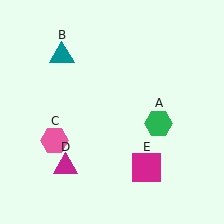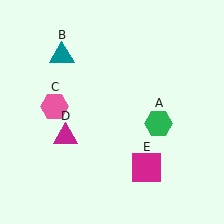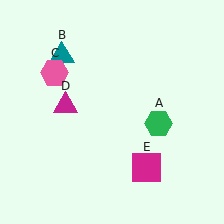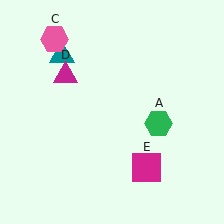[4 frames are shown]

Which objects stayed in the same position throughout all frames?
Green hexagon (object A) and teal triangle (object B) and magenta square (object E) remained stationary.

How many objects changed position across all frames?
2 objects changed position: pink hexagon (object C), magenta triangle (object D).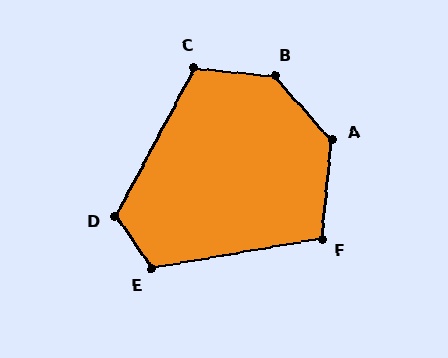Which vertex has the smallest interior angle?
F, at approximately 106 degrees.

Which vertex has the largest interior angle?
B, at approximately 137 degrees.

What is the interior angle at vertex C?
Approximately 113 degrees (obtuse).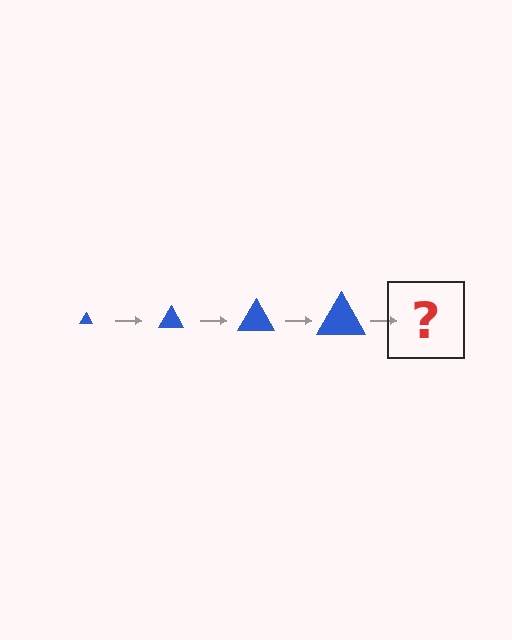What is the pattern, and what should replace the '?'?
The pattern is that the triangle gets progressively larger each step. The '?' should be a blue triangle, larger than the previous one.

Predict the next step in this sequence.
The next step is a blue triangle, larger than the previous one.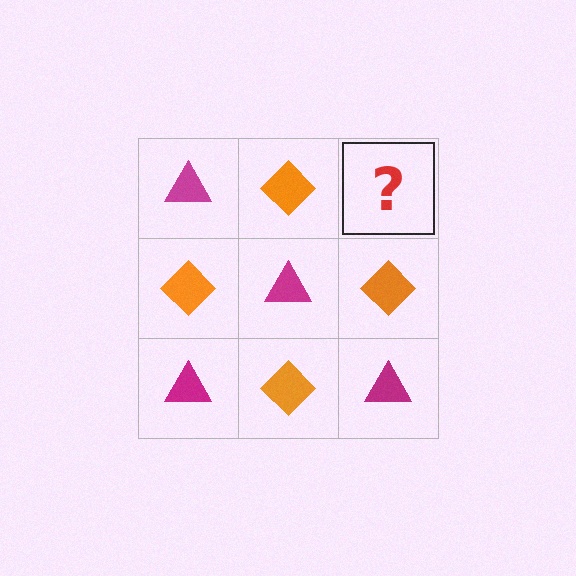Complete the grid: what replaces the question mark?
The question mark should be replaced with a magenta triangle.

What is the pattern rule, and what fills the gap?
The rule is that it alternates magenta triangle and orange diamond in a checkerboard pattern. The gap should be filled with a magenta triangle.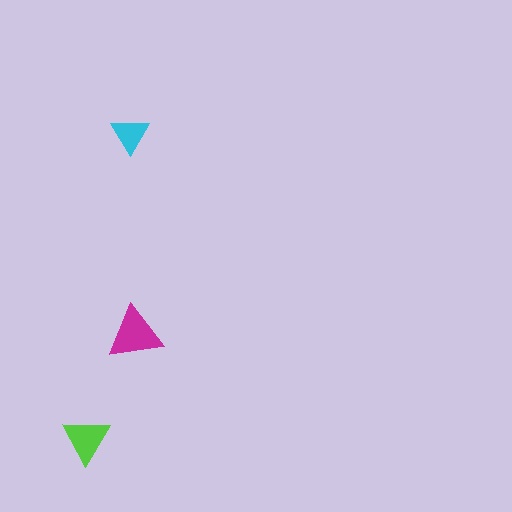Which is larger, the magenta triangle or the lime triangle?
The magenta one.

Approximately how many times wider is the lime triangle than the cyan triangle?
About 1.5 times wider.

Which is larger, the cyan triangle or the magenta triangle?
The magenta one.